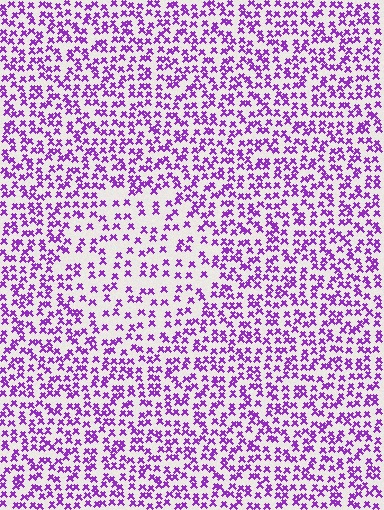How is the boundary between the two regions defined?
The boundary is defined by a change in element density (approximately 1.8x ratio). All elements are the same color, size, and shape.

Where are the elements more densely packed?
The elements are more densely packed outside the circle boundary.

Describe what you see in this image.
The image contains small purple elements arranged at two different densities. A circle-shaped region is visible where the elements are less densely packed than the surrounding area.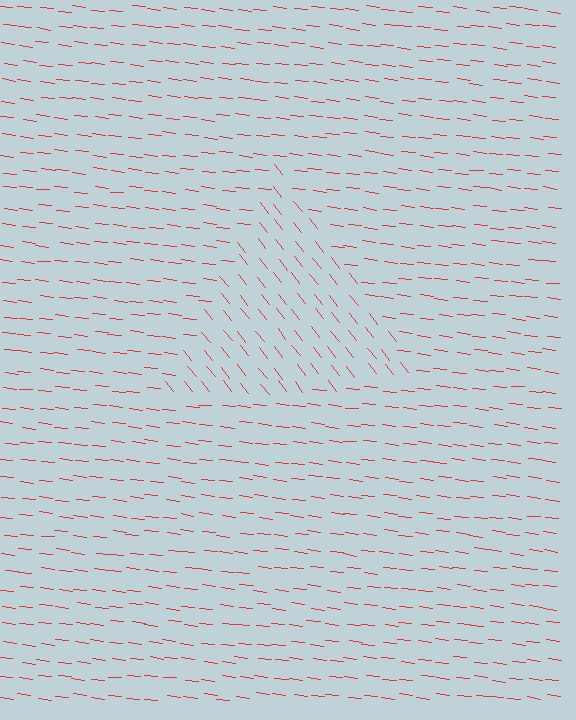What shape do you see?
I see a triangle.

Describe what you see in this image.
The image is filled with small red line segments. A triangle region in the image has lines oriented differently from the surrounding lines, creating a visible texture boundary.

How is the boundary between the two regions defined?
The boundary is defined purely by a change in line orientation (approximately 45 degrees difference). All lines are the same color and thickness.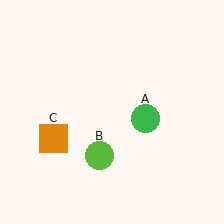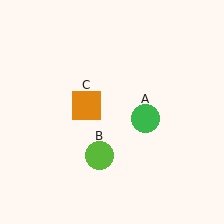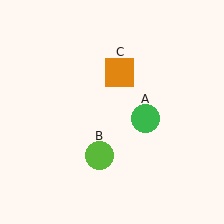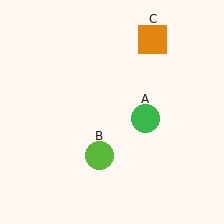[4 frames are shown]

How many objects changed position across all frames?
1 object changed position: orange square (object C).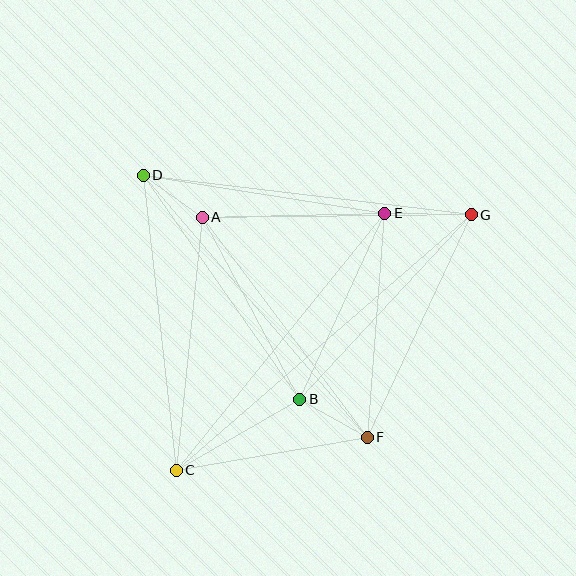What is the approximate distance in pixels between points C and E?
The distance between C and E is approximately 331 pixels.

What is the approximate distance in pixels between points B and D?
The distance between B and D is approximately 274 pixels.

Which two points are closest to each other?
Points A and D are closest to each other.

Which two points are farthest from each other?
Points C and G are farthest from each other.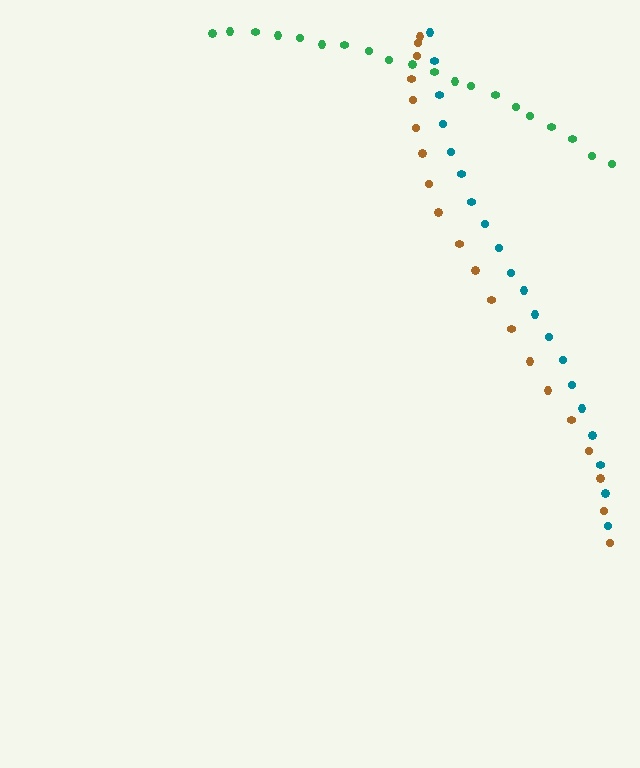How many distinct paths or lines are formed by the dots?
There are 3 distinct paths.